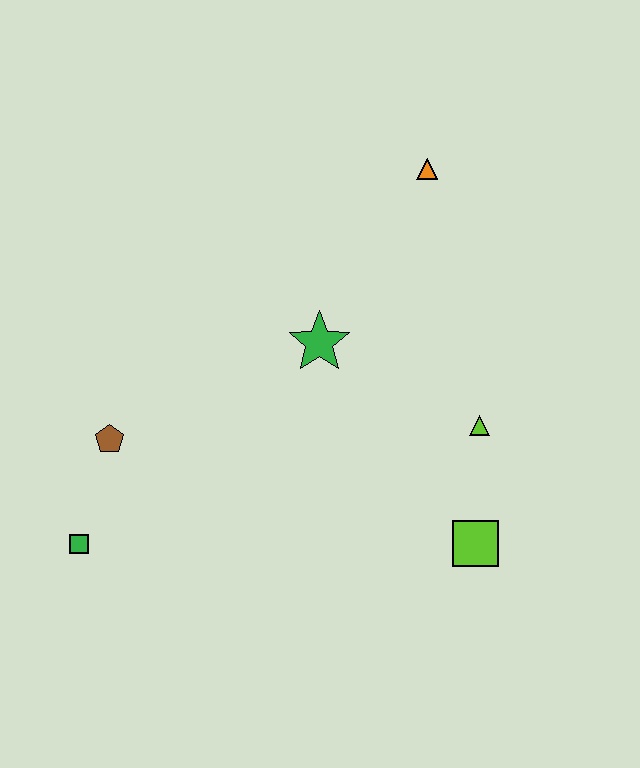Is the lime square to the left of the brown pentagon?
No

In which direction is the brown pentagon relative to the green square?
The brown pentagon is above the green square.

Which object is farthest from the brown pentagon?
The orange triangle is farthest from the brown pentagon.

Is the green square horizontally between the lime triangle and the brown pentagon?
No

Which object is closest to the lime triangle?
The lime square is closest to the lime triangle.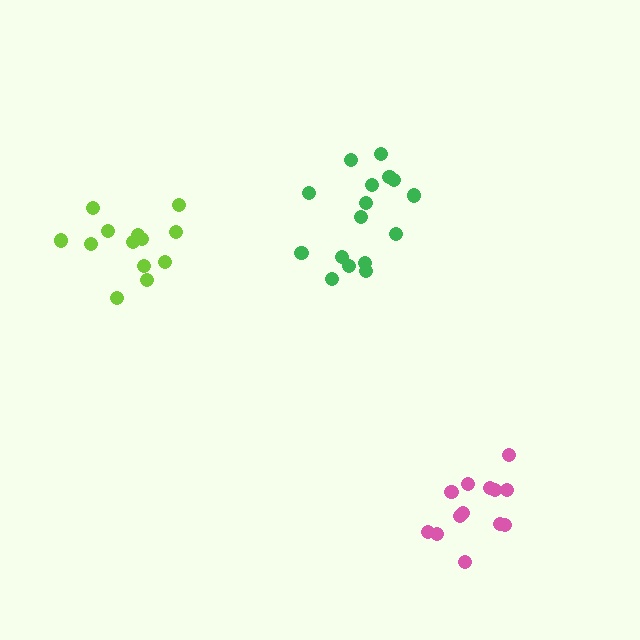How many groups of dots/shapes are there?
There are 3 groups.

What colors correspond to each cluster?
The clusters are colored: lime, pink, green.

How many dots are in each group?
Group 1: 13 dots, Group 2: 13 dots, Group 3: 16 dots (42 total).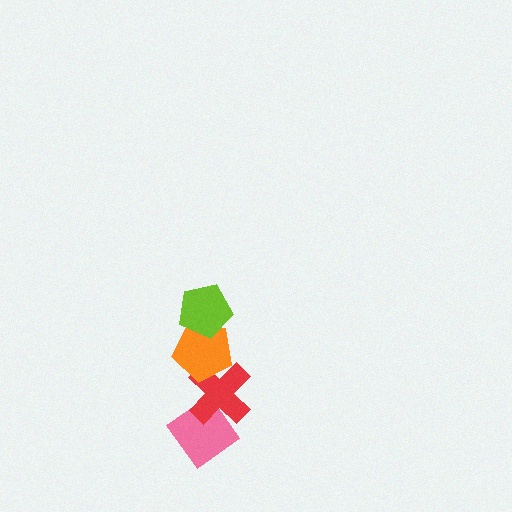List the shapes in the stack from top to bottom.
From top to bottom: the lime pentagon, the orange pentagon, the red cross, the pink diamond.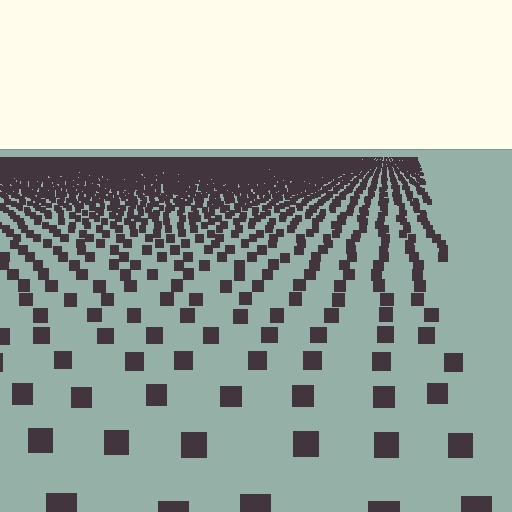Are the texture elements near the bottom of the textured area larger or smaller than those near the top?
Larger. Near the bottom, elements are closer to the viewer and appear at a bigger on-screen size.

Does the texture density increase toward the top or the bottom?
Density increases toward the top.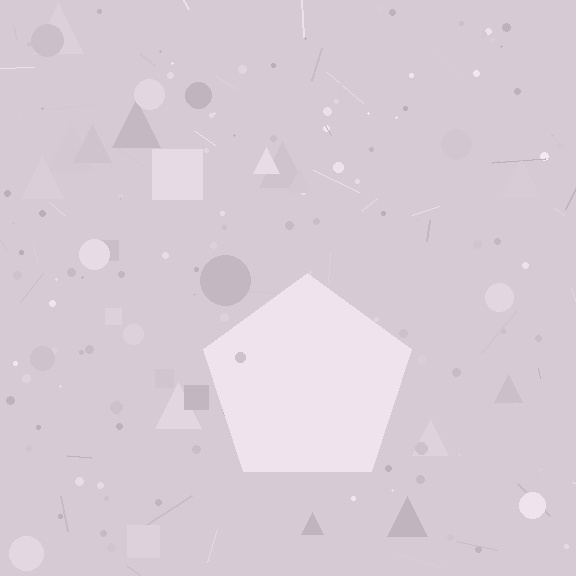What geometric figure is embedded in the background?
A pentagon is embedded in the background.